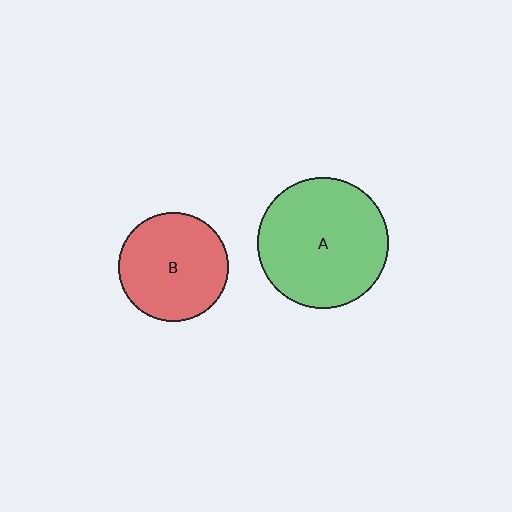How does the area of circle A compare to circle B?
Approximately 1.4 times.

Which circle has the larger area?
Circle A (green).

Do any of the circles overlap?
No, none of the circles overlap.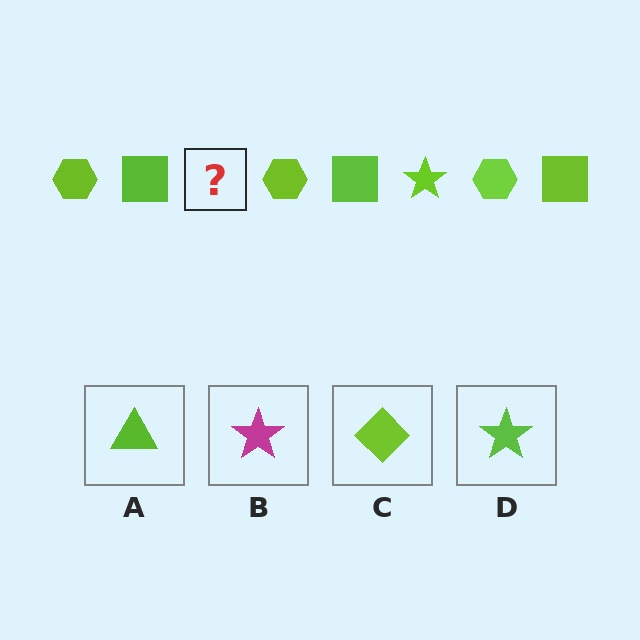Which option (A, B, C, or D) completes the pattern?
D.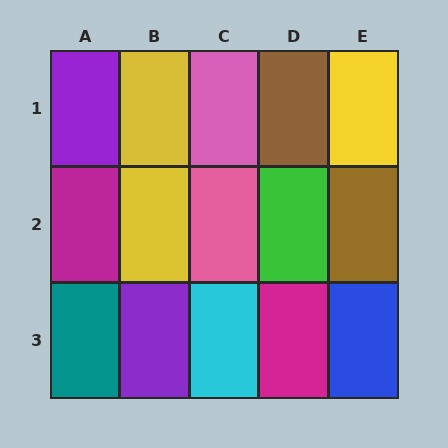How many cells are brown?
2 cells are brown.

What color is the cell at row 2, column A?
Magenta.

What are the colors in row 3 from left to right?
Teal, purple, cyan, magenta, blue.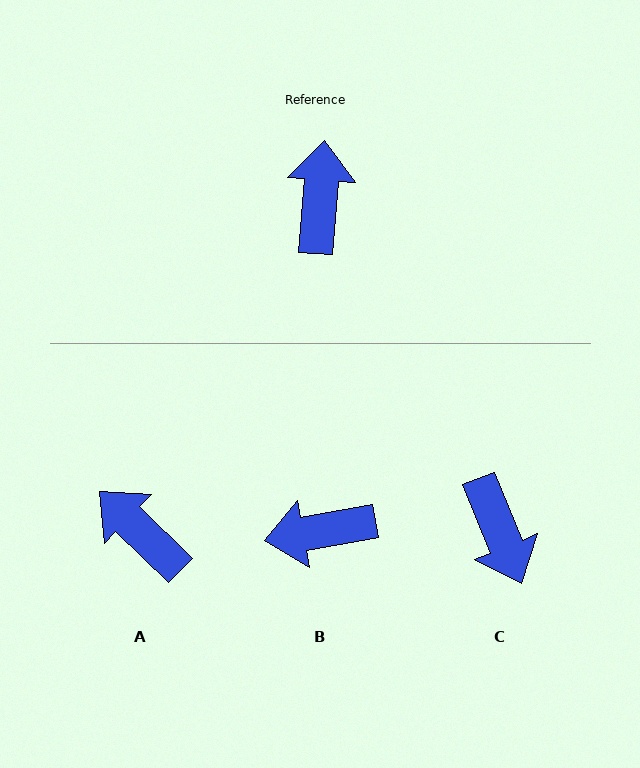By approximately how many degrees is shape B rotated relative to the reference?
Approximately 105 degrees counter-clockwise.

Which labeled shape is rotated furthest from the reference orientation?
C, about 153 degrees away.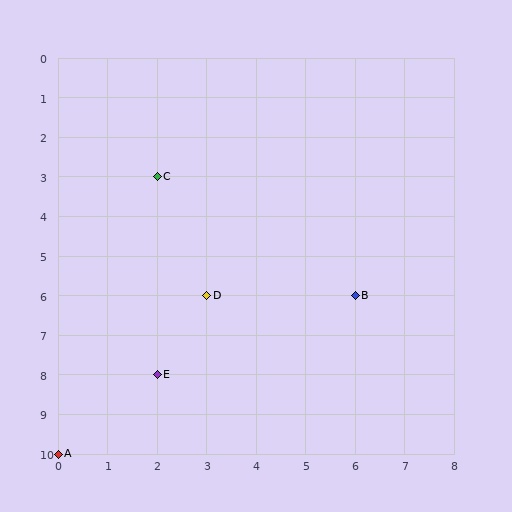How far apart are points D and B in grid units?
Points D and B are 3 columns apart.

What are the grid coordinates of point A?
Point A is at grid coordinates (0, 10).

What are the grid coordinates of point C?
Point C is at grid coordinates (2, 3).